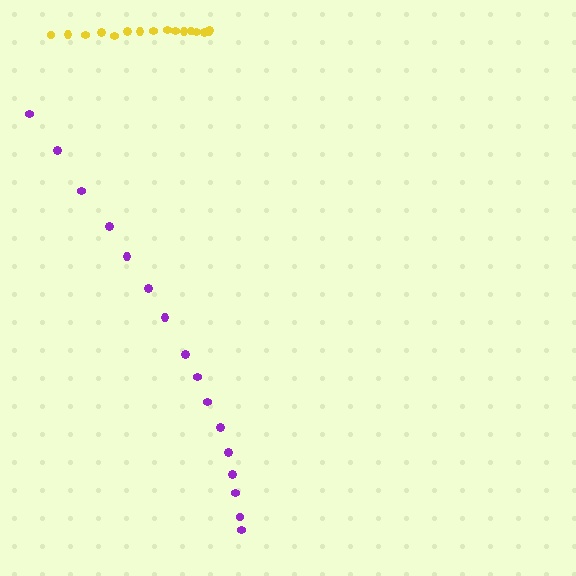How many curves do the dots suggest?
There are 2 distinct paths.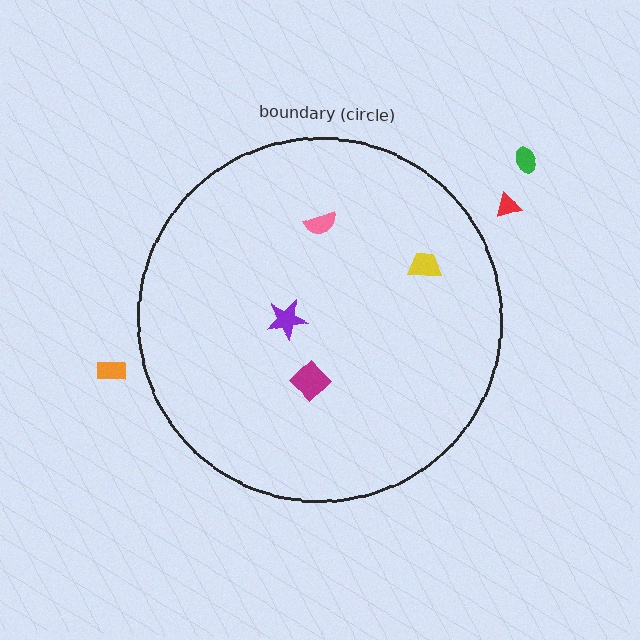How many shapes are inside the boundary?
4 inside, 3 outside.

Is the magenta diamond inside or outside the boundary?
Inside.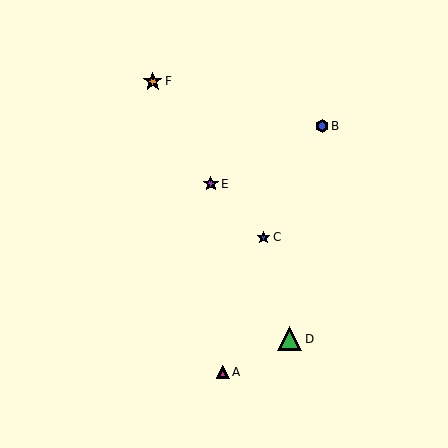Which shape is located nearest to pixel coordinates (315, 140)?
The blue hexagon (labeled B) at (322, 126) is nearest to that location.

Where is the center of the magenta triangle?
The center of the magenta triangle is at (223, 372).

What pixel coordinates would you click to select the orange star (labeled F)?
Click at (153, 81) to select the orange star F.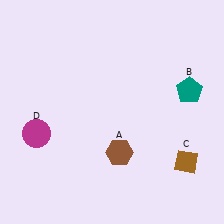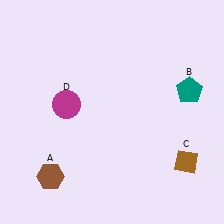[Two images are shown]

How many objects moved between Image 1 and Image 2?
2 objects moved between the two images.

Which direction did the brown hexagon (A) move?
The brown hexagon (A) moved left.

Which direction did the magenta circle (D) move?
The magenta circle (D) moved right.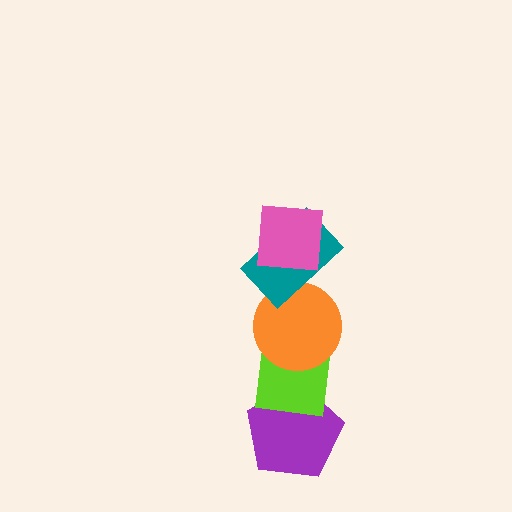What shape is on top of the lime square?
The orange circle is on top of the lime square.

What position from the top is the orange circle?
The orange circle is 3rd from the top.